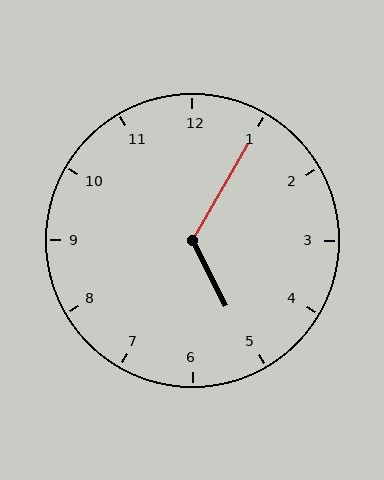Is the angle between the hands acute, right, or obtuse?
It is obtuse.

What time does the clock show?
5:05.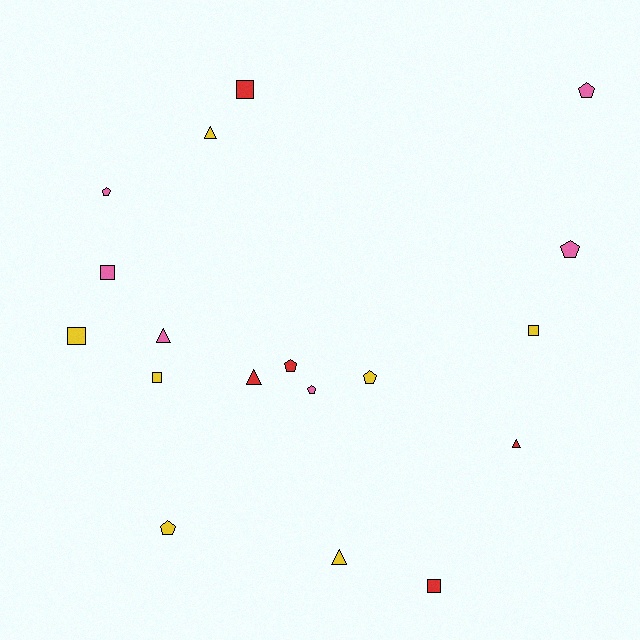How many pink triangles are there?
There is 1 pink triangle.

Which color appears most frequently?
Yellow, with 7 objects.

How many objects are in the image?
There are 18 objects.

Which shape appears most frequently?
Pentagon, with 7 objects.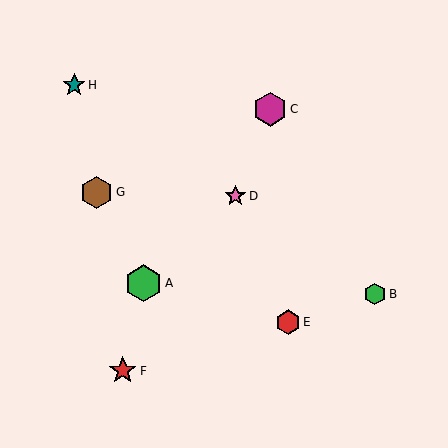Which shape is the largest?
The green hexagon (labeled A) is the largest.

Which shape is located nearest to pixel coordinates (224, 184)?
The pink star (labeled D) at (235, 196) is nearest to that location.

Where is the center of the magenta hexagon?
The center of the magenta hexagon is at (270, 109).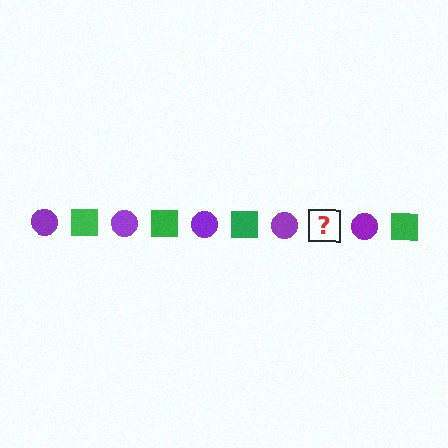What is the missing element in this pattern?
The missing element is a green square.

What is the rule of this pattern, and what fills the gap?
The rule is that the pattern alternates between purple circle and green square. The gap should be filled with a green square.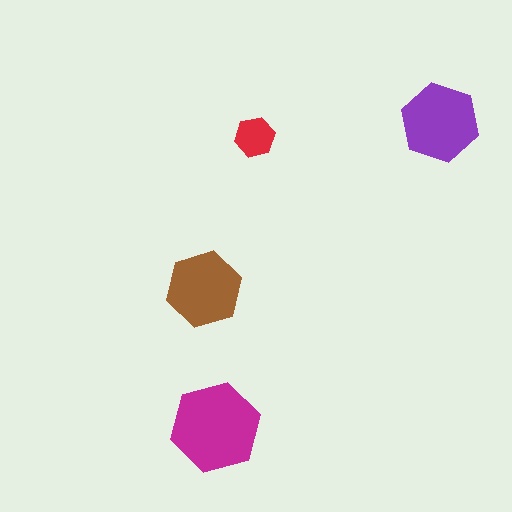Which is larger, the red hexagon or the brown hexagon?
The brown one.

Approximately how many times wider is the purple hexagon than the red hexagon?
About 2 times wider.